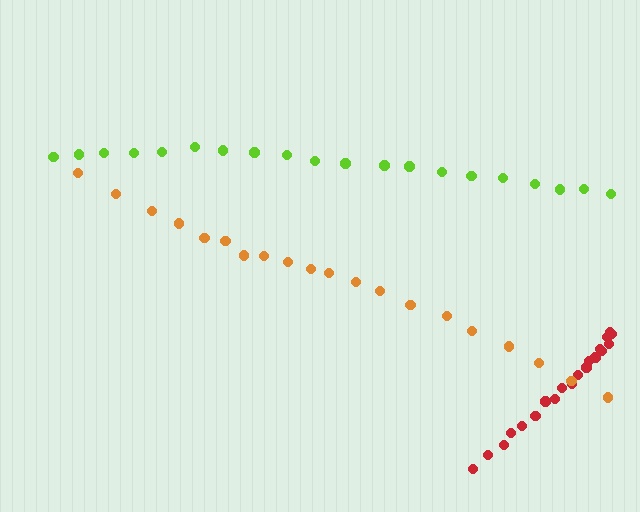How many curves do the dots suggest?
There are 3 distinct paths.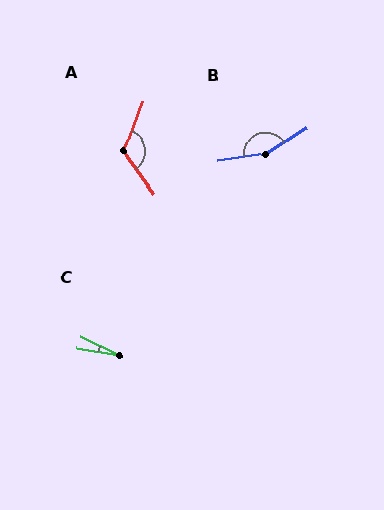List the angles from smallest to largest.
C (16°), A (123°), B (155°).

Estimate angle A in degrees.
Approximately 123 degrees.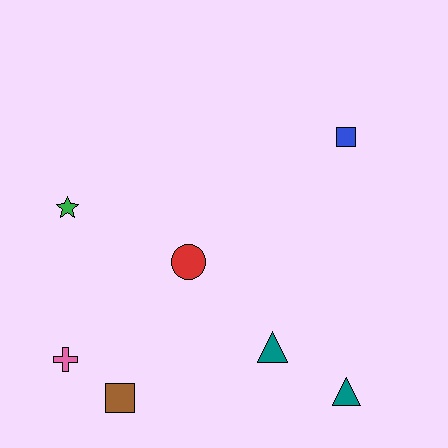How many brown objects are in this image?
There is 1 brown object.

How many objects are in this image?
There are 7 objects.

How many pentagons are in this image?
There are no pentagons.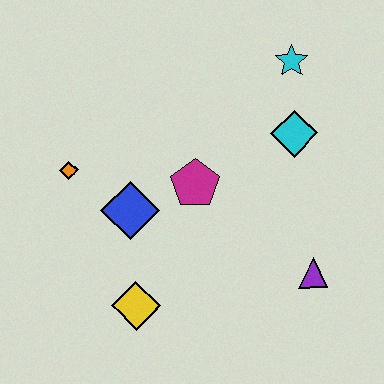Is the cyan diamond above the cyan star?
No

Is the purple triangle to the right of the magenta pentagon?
Yes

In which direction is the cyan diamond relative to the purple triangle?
The cyan diamond is above the purple triangle.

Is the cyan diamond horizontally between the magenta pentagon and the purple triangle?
Yes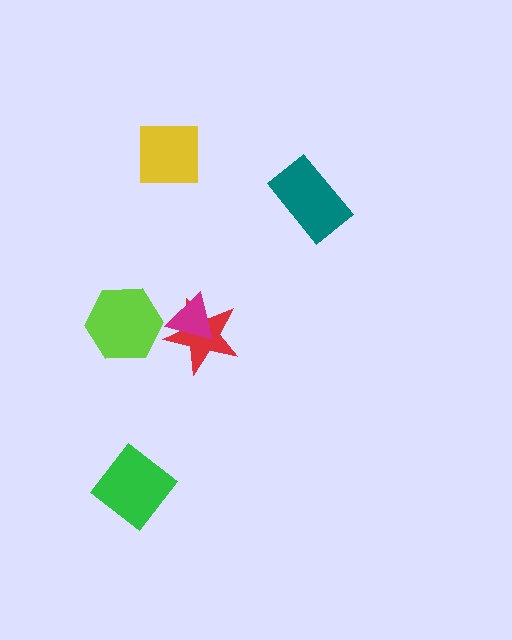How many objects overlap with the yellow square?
0 objects overlap with the yellow square.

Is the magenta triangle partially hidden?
No, no other shape covers it.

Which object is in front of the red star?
The magenta triangle is in front of the red star.